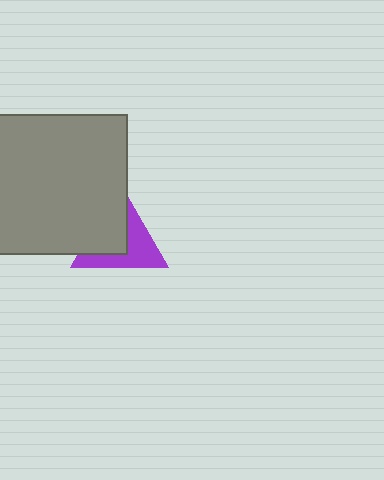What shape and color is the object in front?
The object in front is a gray square.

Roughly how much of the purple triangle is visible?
About half of it is visible (roughly 50%).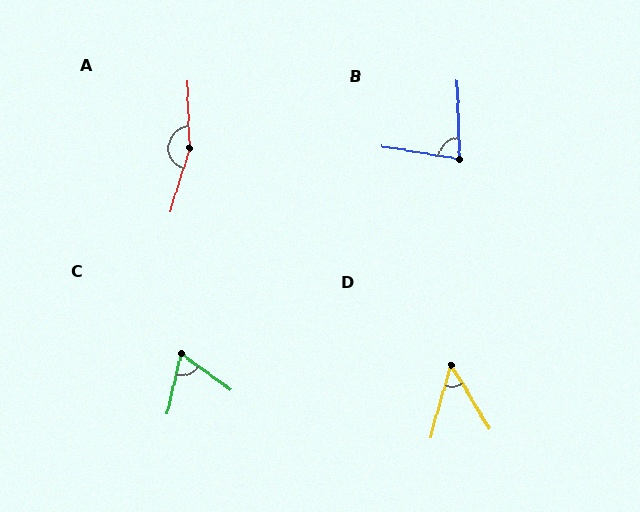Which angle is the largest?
A, at approximately 161 degrees.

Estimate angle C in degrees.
Approximately 67 degrees.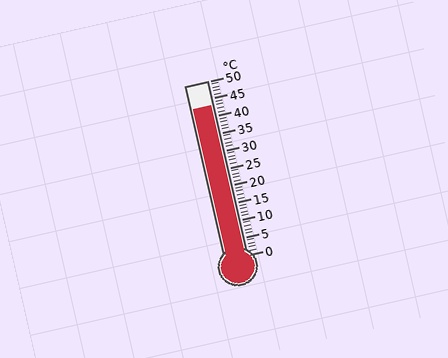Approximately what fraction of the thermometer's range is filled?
The thermometer is filled to approximately 85% of its range.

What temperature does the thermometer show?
The thermometer shows approximately 43°C.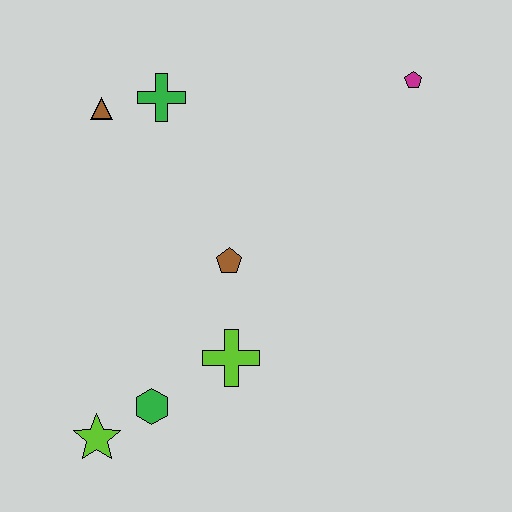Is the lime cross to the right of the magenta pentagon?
No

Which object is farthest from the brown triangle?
The lime star is farthest from the brown triangle.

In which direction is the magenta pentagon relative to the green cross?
The magenta pentagon is to the right of the green cross.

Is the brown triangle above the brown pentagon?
Yes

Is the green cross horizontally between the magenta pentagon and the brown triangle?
Yes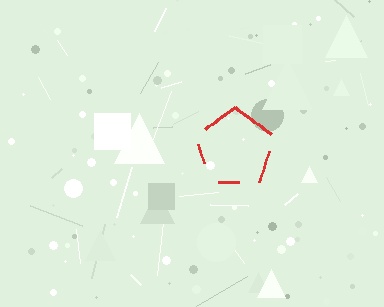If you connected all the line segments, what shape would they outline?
They would outline a pentagon.